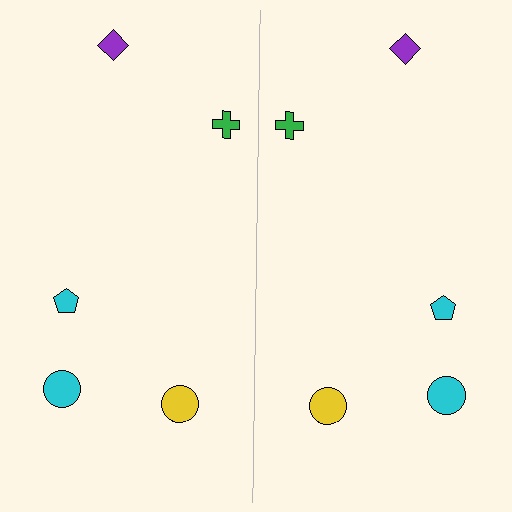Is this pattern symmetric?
Yes, this pattern has bilateral (reflection) symmetry.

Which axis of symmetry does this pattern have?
The pattern has a vertical axis of symmetry running through the center of the image.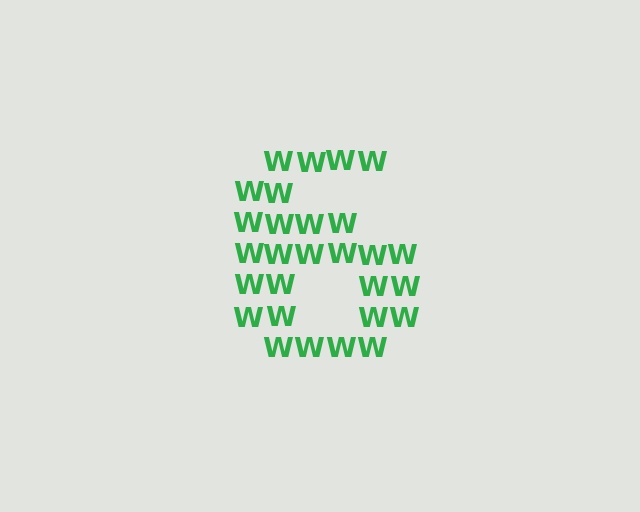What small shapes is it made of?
It is made of small letter W's.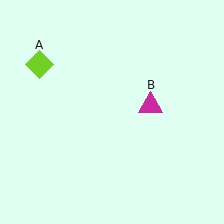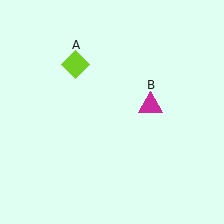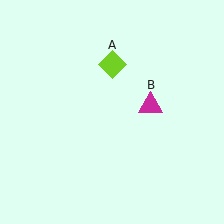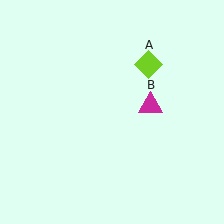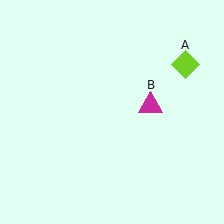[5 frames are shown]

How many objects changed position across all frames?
1 object changed position: lime diamond (object A).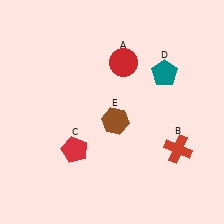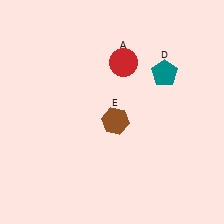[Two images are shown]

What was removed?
The red cross (B), the red pentagon (C) were removed in Image 2.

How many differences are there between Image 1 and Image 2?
There are 2 differences between the two images.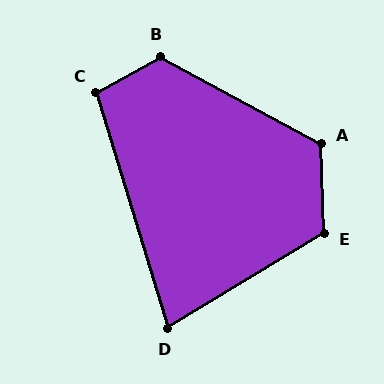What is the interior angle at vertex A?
Approximately 120 degrees (obtuse).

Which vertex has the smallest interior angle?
D, at approximately 76 degrees.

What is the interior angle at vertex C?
Approximately 102 degrees (obtuse).